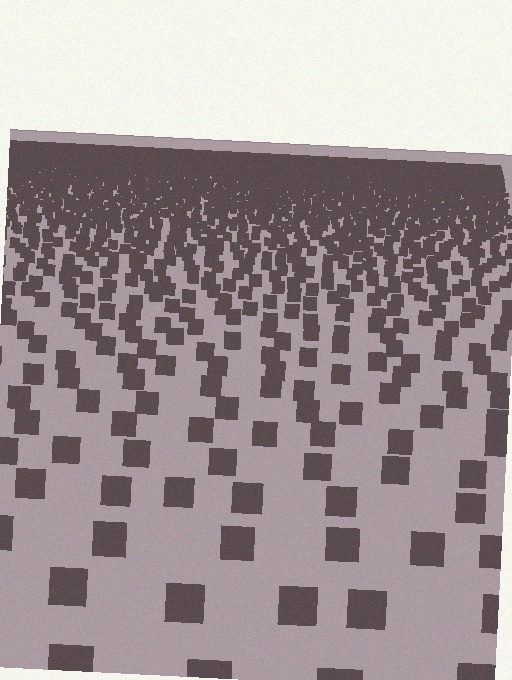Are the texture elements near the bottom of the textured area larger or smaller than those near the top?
Larger. Near the bottom, elements are closer to the viewer and appear at a bigger on-screen size.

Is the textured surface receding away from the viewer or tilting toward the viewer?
The surface is receding away from the viewer. Texture elements get smaller and denser toward the top.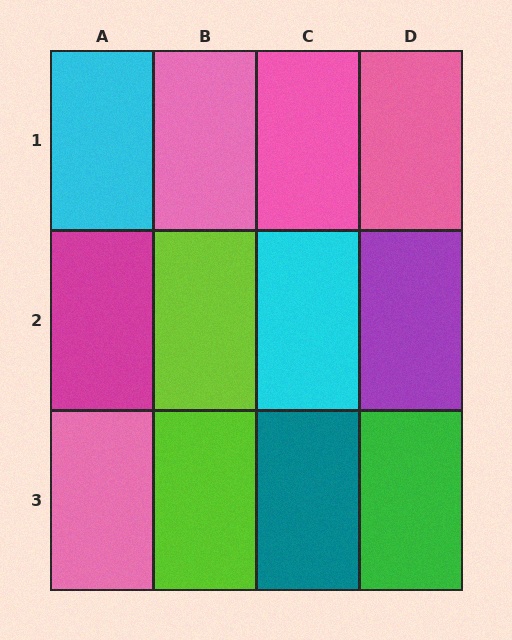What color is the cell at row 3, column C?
Teal.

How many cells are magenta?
1 cell is magenta.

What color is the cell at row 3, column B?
Lime.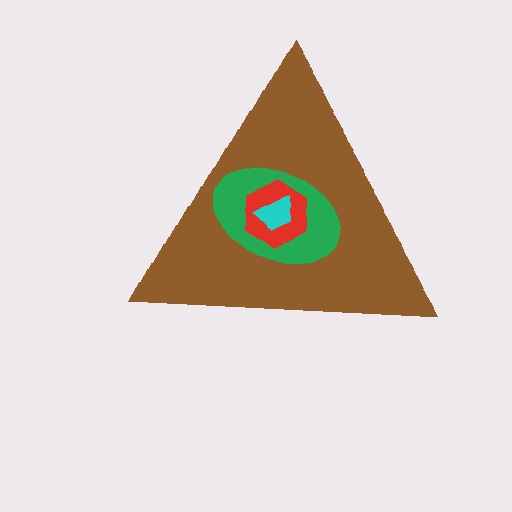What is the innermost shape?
The cyan trapezoid.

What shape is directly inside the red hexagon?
The cyan trapezoid.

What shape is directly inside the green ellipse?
The red hexagon.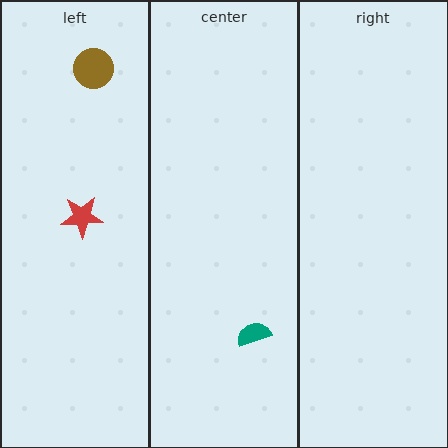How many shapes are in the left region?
2.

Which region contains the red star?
The left region.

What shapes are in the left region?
The red star, the brown circle.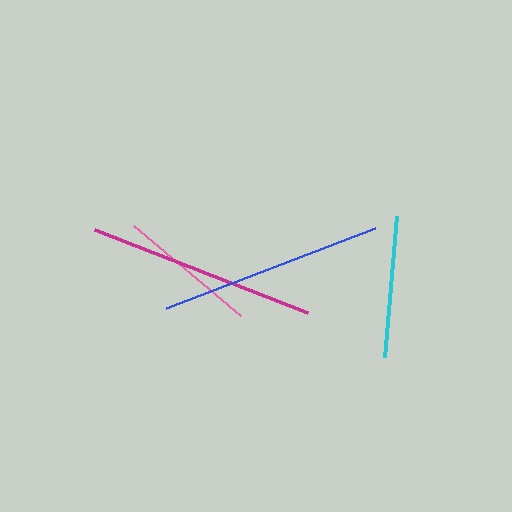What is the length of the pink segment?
The pink segment is approximately 140 pixels long.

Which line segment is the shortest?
The pink line is the shortest at approximately 140 pixels.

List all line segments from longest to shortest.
From longest to shortest: magenta, blue, cyan, pink.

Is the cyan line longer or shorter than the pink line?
The cyan line is longer than the pink line.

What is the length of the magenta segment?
The magenta segment is approximately 229 pixels long.